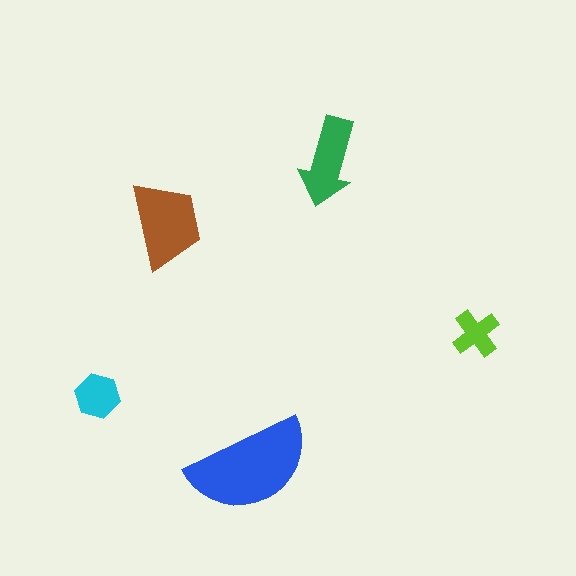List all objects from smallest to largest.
The lime cross, the cyan hexagon, the green arrow, the brown trapezoid, the blue semicircle.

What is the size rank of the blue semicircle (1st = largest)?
1st.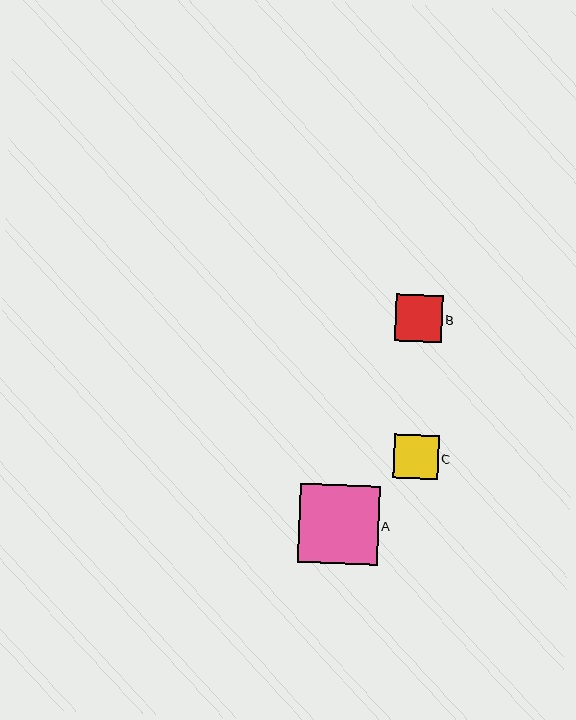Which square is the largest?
Square A is the largest with a size of approximately 79 pixels.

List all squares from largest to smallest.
From largest to smallest: A, B, C.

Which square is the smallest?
Square C is the smallest with a size of approximately 44 pixels.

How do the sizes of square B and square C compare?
Square B and square C are approximately the same size.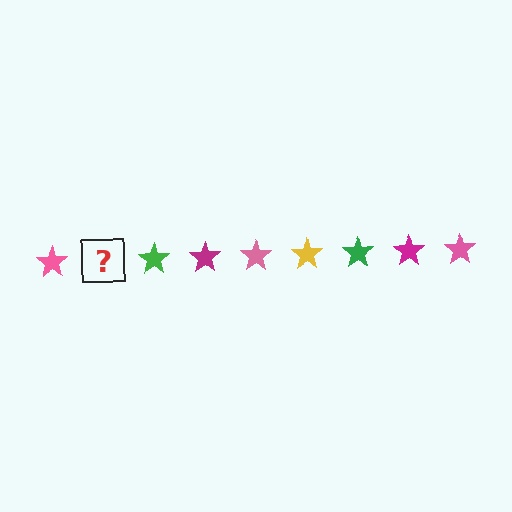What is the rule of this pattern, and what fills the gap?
The rule is that the pattern cycles through pink, yellow, green, magenta stars. The gap should be filled with a yellow star.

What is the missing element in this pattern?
The missing element is a yellow star.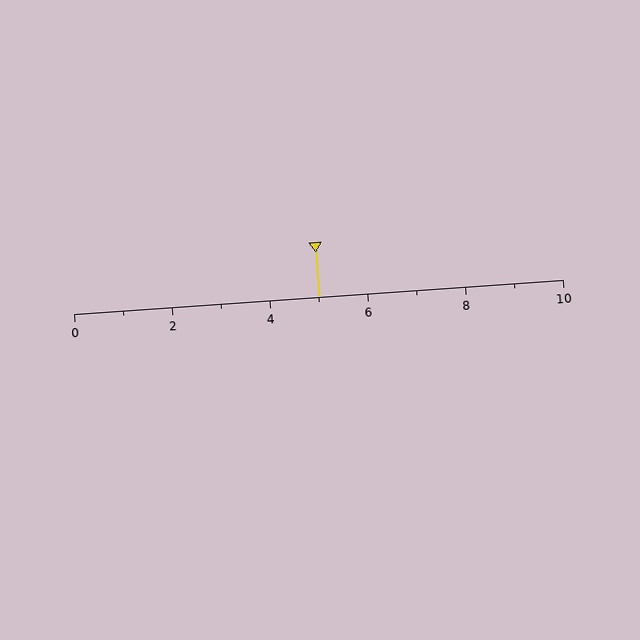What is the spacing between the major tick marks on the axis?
The major ticks are spaced 2 apart.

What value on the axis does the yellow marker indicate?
The marker indicates approximately 5.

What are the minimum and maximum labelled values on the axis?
The axis runs from 0 to 10.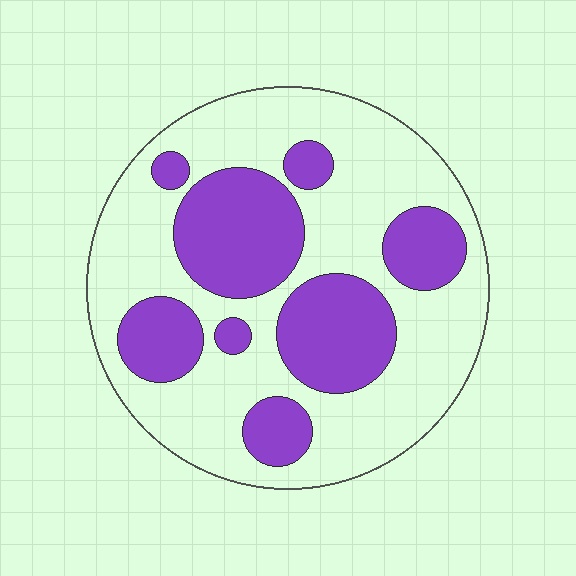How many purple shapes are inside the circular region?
8.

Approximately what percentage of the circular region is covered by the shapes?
Approximately 35%.